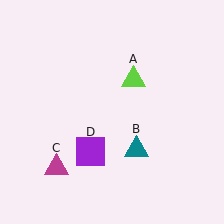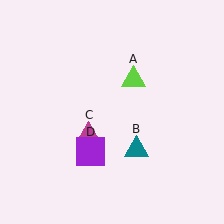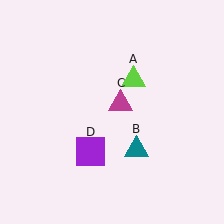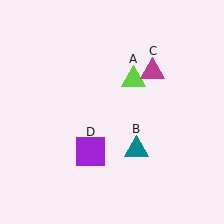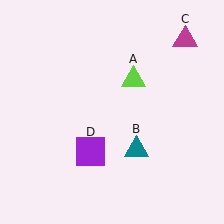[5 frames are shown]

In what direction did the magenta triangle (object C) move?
The magenta triangle (object C) moved up and to the right.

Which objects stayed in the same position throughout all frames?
Lime triangle (object A) and teal triangle (object B) and purple square (object D) remained stationary.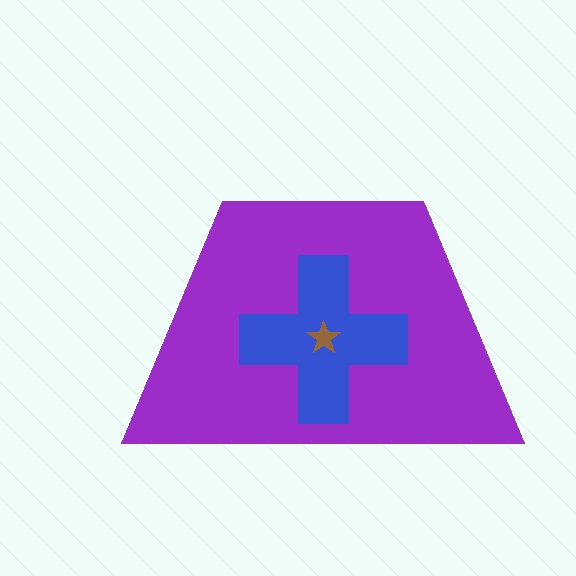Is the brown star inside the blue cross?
Yes.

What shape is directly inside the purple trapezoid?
The blue cross.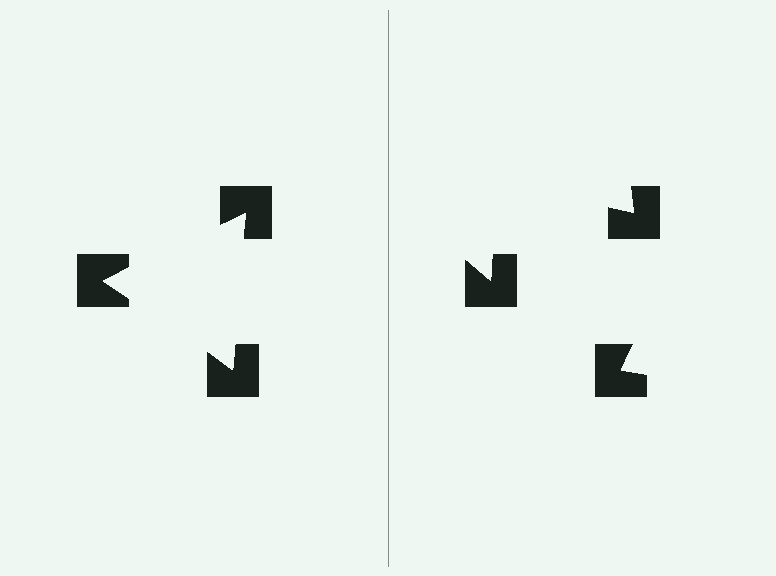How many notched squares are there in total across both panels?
6 — 3 on each side.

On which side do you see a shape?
An illusory triangle appears on the left side. On the right side the wedge cuts are rotated, so no coherent shape forms.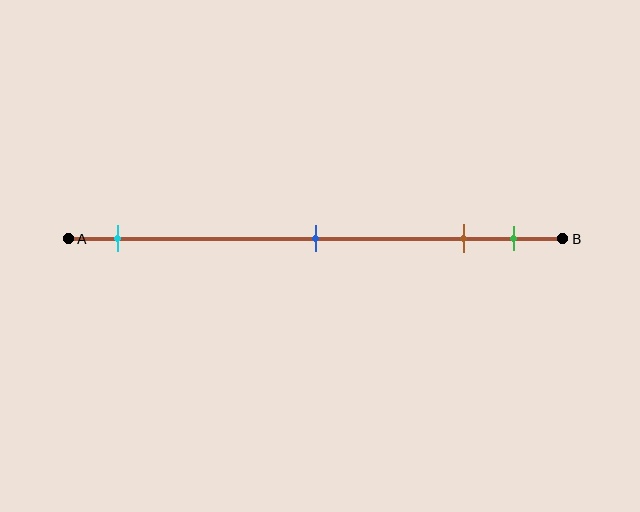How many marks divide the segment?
There are 4 marks dividing the segment.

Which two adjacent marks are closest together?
The brown and green marks are the closest adjacent pair.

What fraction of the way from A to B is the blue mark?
The blue mark is approximately 50% (0.5) of the way from A to B.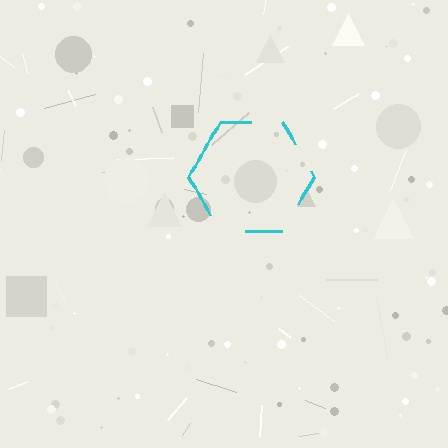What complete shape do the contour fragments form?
The contour fragments form a hexagon.